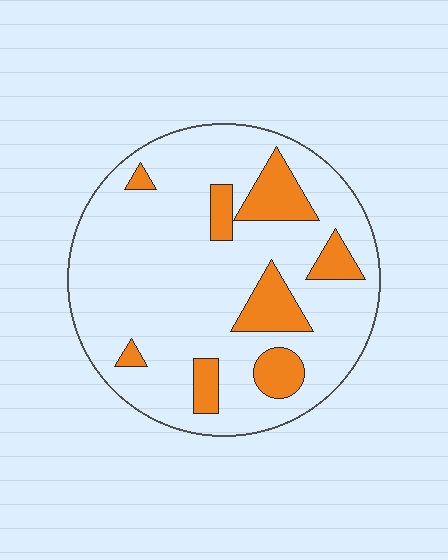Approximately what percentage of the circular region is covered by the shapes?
Approximately 20%.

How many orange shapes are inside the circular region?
8.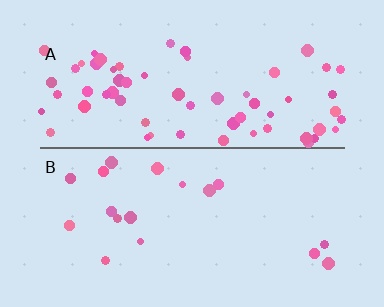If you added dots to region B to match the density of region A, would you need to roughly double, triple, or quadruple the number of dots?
Approximately quadruple.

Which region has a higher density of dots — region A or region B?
A (the top).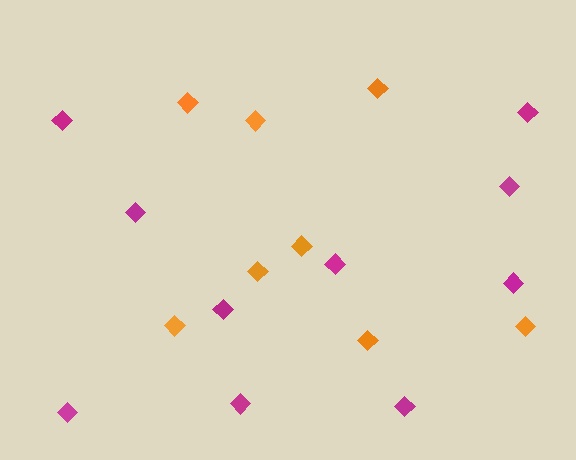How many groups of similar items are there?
There are 2 groups: one group of orange diamonds (8) and one group of magenta diamonds (10).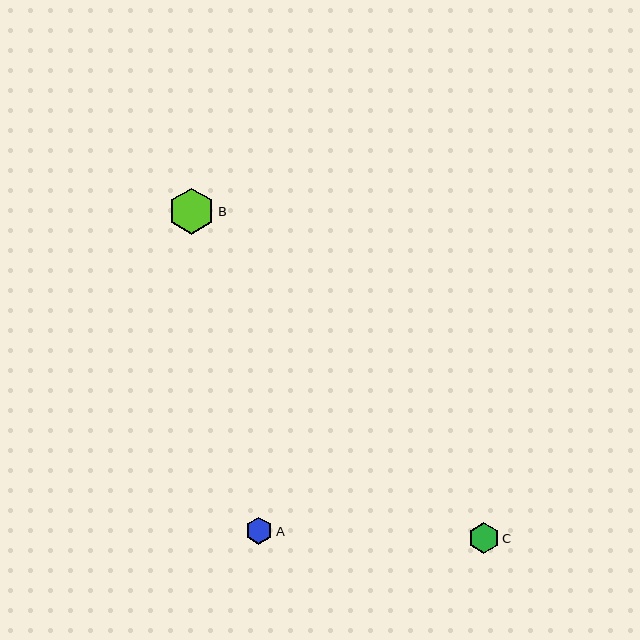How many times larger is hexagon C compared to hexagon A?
Hexagon C is approximately 1.1 times the size of hexagon A.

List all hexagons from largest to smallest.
From largest to smallest: B, C, A.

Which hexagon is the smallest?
Hexagon A is the smallest with a size of approximately 27 pixels.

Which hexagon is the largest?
Hexagon B is the largest with a size of approximately 46 pixels.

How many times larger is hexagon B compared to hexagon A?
Hexagon B is approximately 1.7 times the size of hexagon A.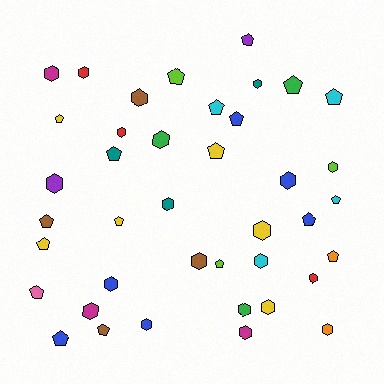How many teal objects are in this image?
There are 3 teal objects.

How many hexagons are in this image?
There are 21 hexagons.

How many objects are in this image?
There are 40 objects.